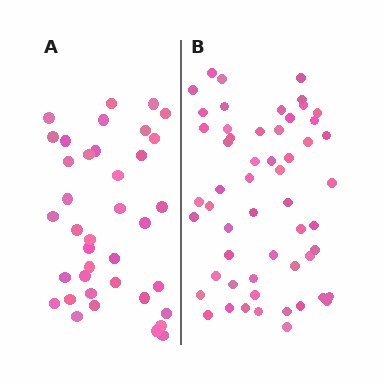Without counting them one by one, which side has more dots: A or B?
Region B (the right region) has more dots.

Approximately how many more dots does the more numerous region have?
Region B has approximately 15 more dots than region A.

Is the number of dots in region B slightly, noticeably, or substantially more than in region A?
Region B has noticeably more, but not dramatically so. The ratio is roughly 1.4 to 1.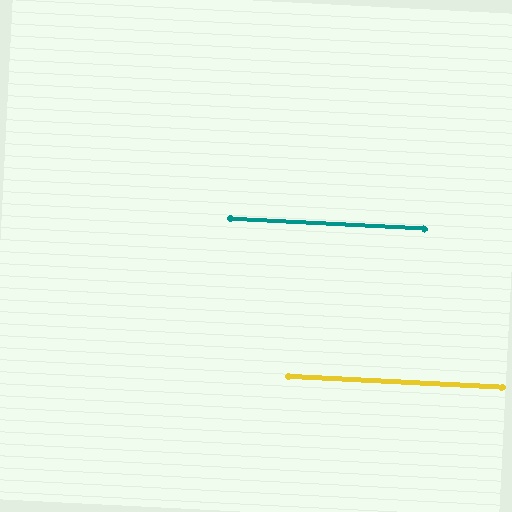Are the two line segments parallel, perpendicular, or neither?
Parallel — their directions differ by only 0.6°.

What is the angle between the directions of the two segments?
Approximately 1 degree.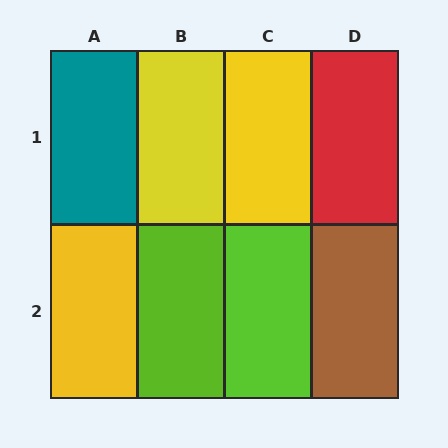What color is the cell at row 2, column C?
Lime.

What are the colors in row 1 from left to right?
Teal, yellow, yellow, red.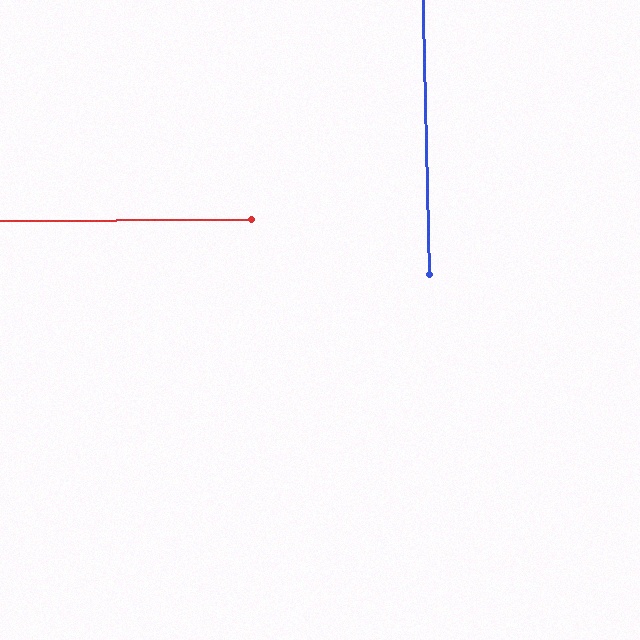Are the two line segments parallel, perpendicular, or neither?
Perpendicular — they meet at approximately 89°.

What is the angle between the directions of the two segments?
Approximately 89 degrees.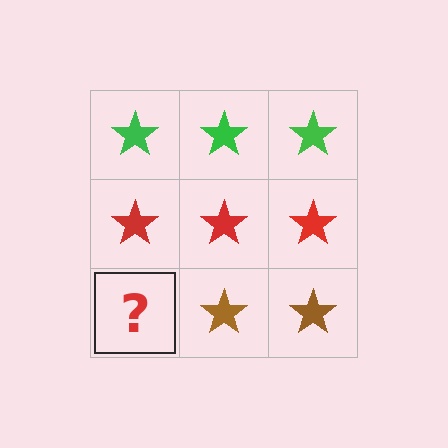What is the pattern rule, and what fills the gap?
The rule is that each row has a consistent color. The gap should be filled with a brown star.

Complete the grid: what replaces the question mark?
The question mark should be replaced with a brown star.